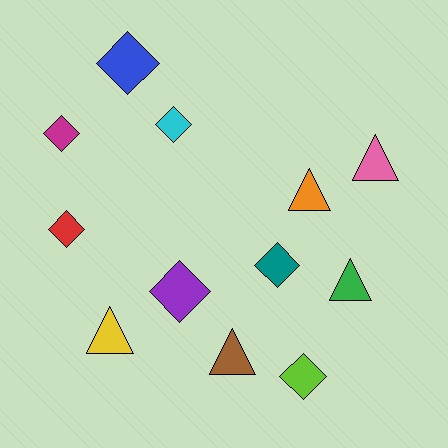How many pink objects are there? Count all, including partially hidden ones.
There is 1 pink object.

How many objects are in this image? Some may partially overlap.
There are 12 objects.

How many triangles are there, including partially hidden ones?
There are 5 triangles.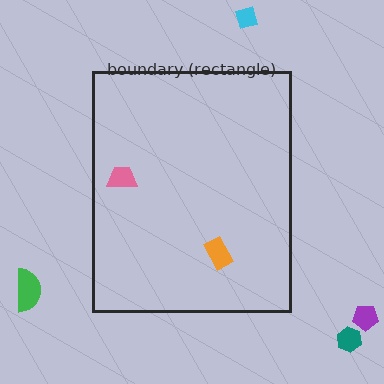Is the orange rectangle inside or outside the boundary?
Inside.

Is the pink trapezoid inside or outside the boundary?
Inside.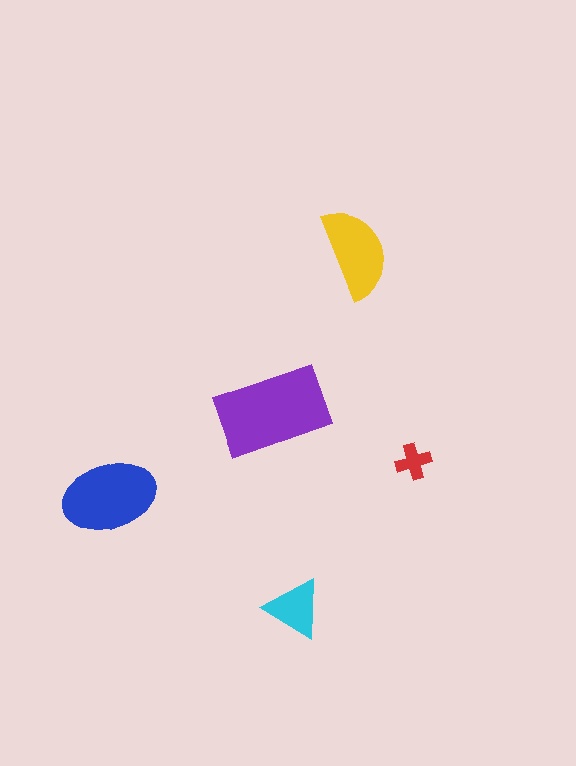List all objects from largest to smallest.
The purple rectangle, the blue ellipse, the yellow semicircle, the cyan triangle, the red cross.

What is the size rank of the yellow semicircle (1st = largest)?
3rd.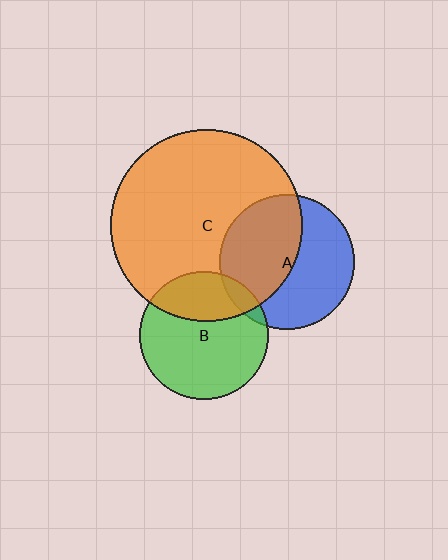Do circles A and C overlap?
Yes.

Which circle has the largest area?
Circle C (orange).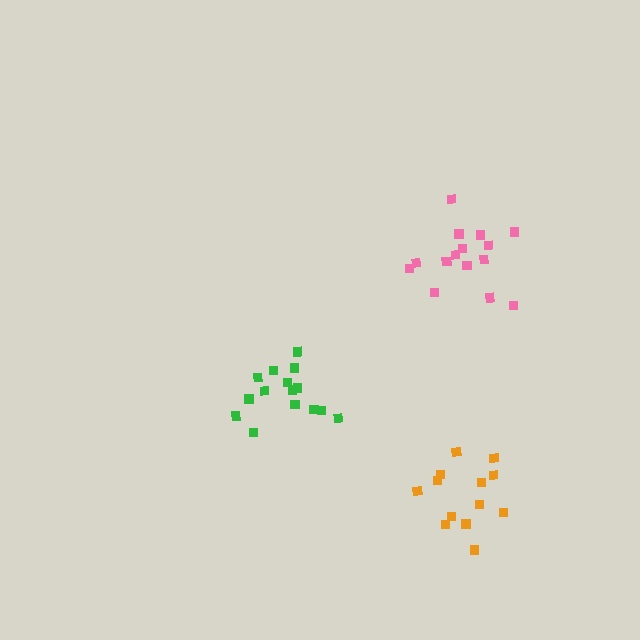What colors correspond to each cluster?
The clusters are colored: pink, green, orange.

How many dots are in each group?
Group 1: 15 dots, Group 2: 16 dots, Group 3: 13 dots (44 total).